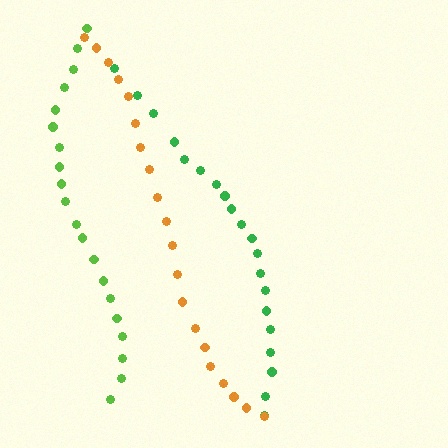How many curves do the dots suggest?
There are 3 distinct paths.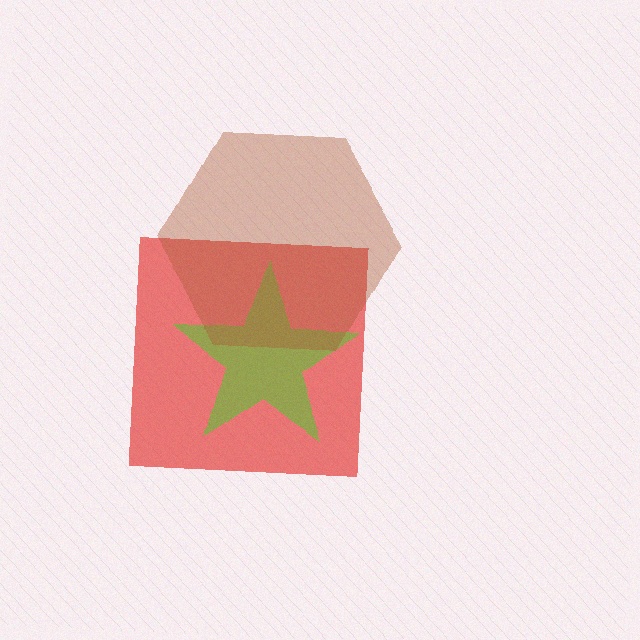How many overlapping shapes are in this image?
There are 3 overlapping shapes in the image.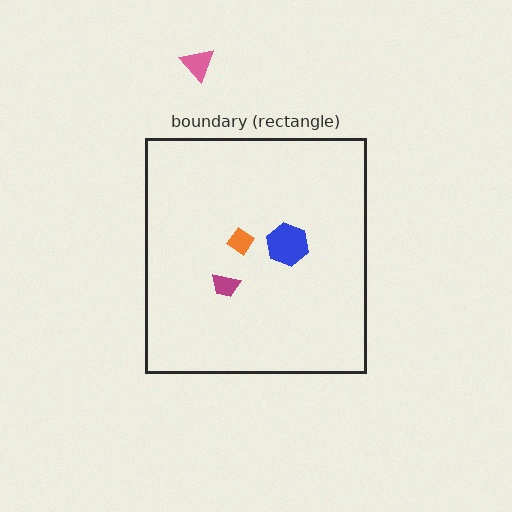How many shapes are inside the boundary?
3 inside, 1 outside.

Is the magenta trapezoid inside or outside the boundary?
Inside.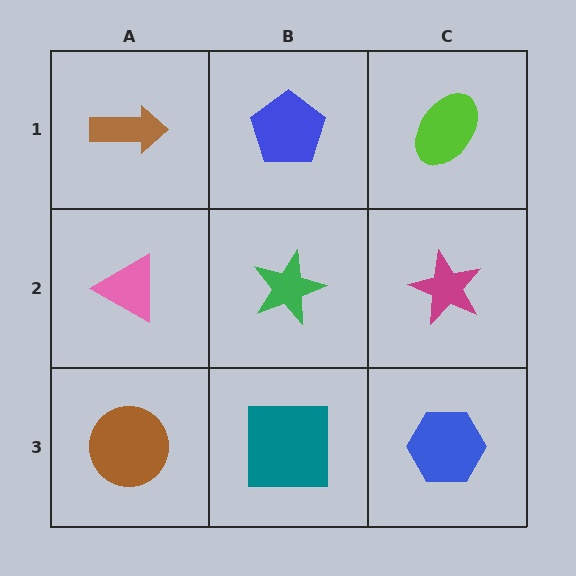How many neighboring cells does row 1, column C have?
2.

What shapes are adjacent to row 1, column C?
A magenta star (row 2, column C), a blue pentagon (row 1, column B).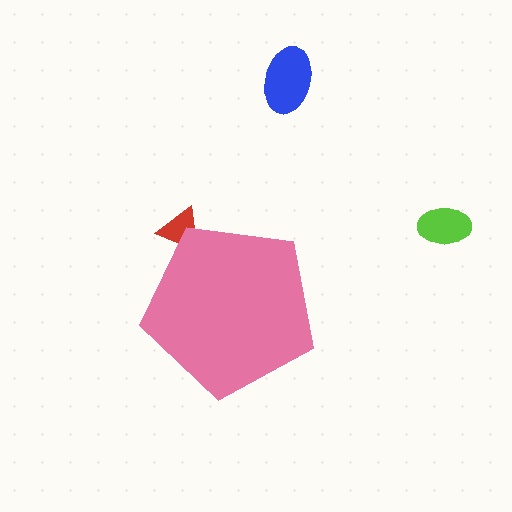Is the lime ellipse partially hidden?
No, the lime ellipse is fully visible.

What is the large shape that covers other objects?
A pink pentagon.